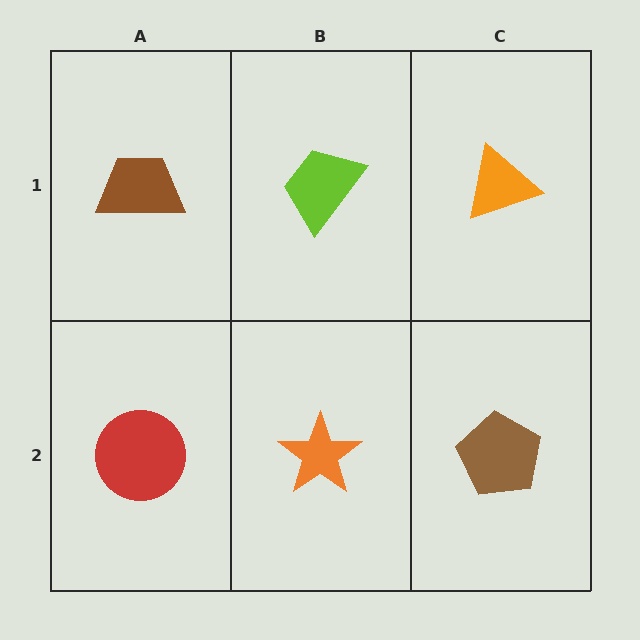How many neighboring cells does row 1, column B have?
3.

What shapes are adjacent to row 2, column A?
A brown trapezoid (row 1, column A), an orange star (row 2, column B).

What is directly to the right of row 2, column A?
An orange star.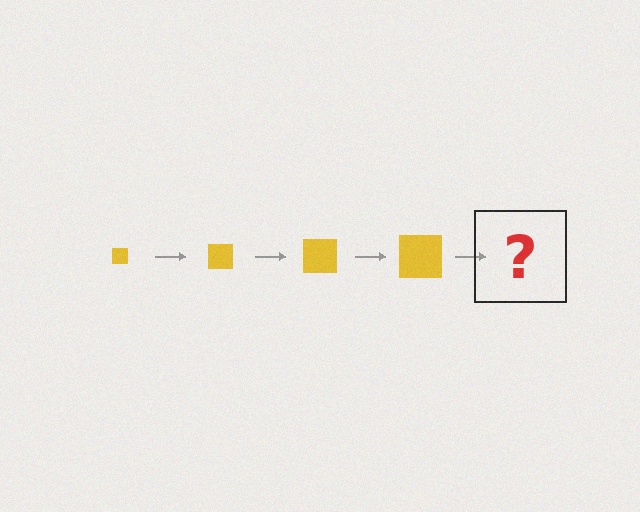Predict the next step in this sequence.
The next step is a yellow square, larger than the previous one.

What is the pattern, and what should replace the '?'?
The pattern is that the square gets progressively larger each step. The '?' should be a yellow square, larger than the previous one.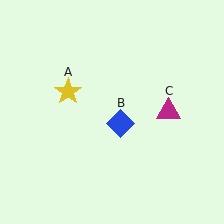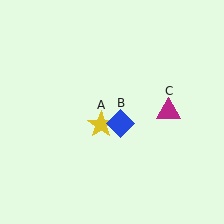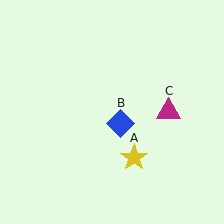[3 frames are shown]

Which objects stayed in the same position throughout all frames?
Blue diamond (object B) and magenta triangle (object C) remained stationary.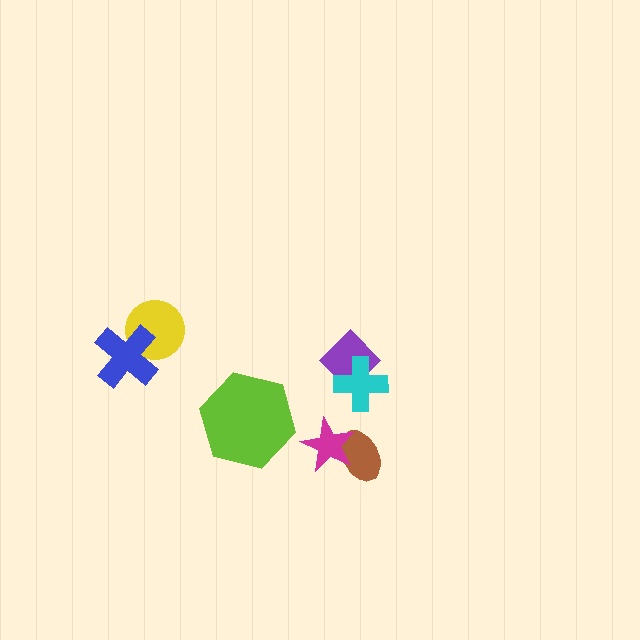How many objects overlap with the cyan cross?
1 object overlaps with the cyan cross.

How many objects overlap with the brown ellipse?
1 object overlaps with the brown ellipse.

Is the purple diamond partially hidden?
Yes, it is partially covered by another shape.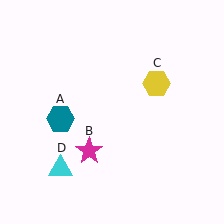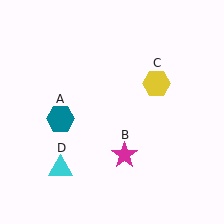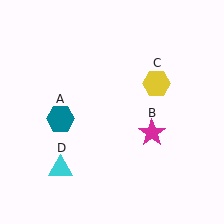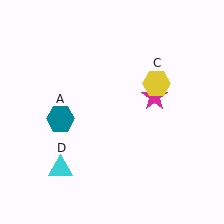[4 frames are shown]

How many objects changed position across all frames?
1 object changed position: magenta star (object B).